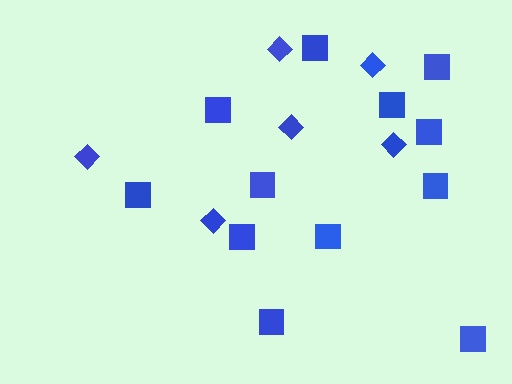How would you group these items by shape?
There are 2 groups: one group of squares (12) and one group of diamonds (6).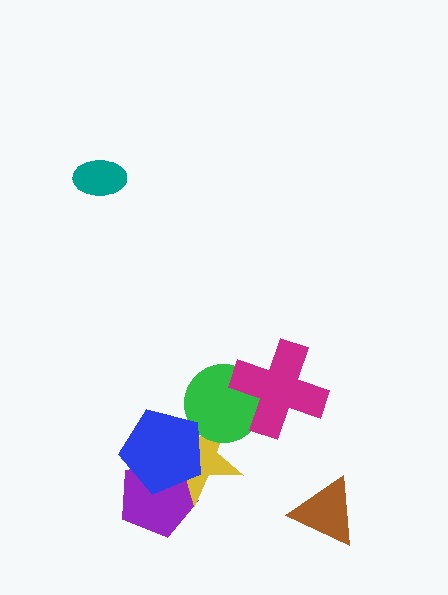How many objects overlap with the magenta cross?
1 object overlaps with the magenta cross.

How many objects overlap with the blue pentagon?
2 objects overlap with the blue pentagon.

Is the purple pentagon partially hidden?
Yes, it is partially covered by another shape.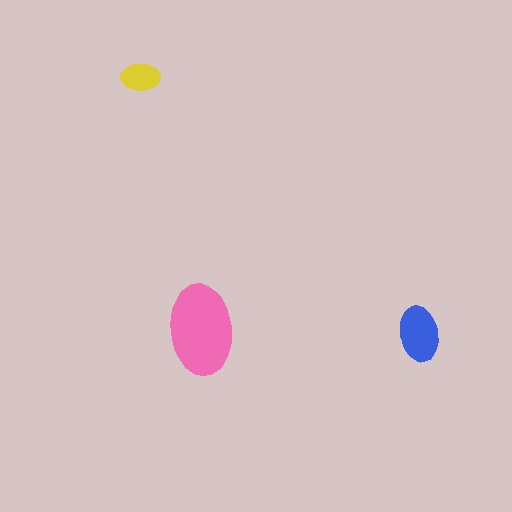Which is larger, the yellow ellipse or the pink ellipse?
The pink one.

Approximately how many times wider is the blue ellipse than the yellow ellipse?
About 1.5 times wider.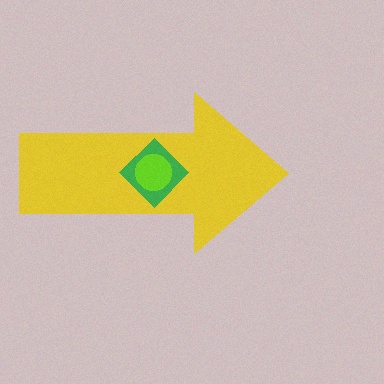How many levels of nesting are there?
3.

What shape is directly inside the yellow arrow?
The green diamond.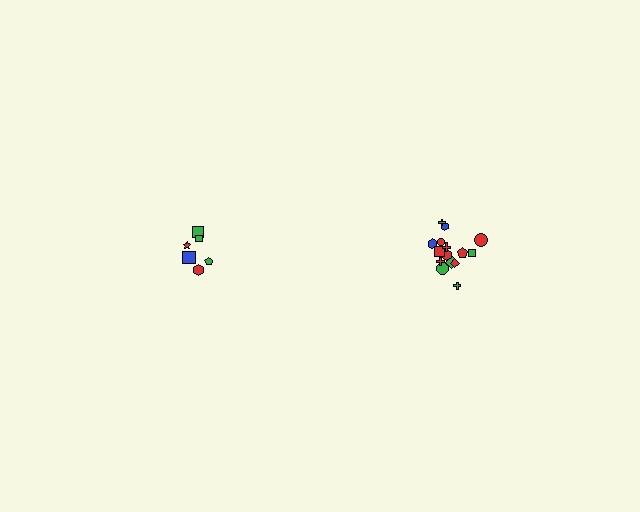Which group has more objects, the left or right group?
The right group.